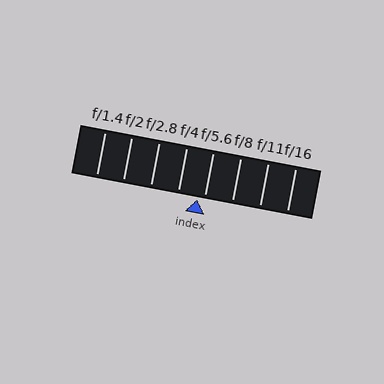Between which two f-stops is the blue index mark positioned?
The index mark is between f/4 and f/5.6.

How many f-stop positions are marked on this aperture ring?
There are 8 f-stop positions marked.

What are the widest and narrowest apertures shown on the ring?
The widest aperture shown is f/1.4 and the narrowest is f/16.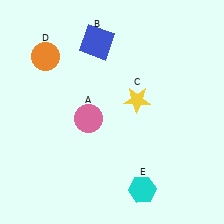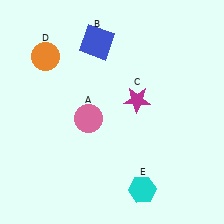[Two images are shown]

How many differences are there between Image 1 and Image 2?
There is 1 difference between the two images.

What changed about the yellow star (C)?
In Image 1, C is yellow. In Image 2, it changed to magenta.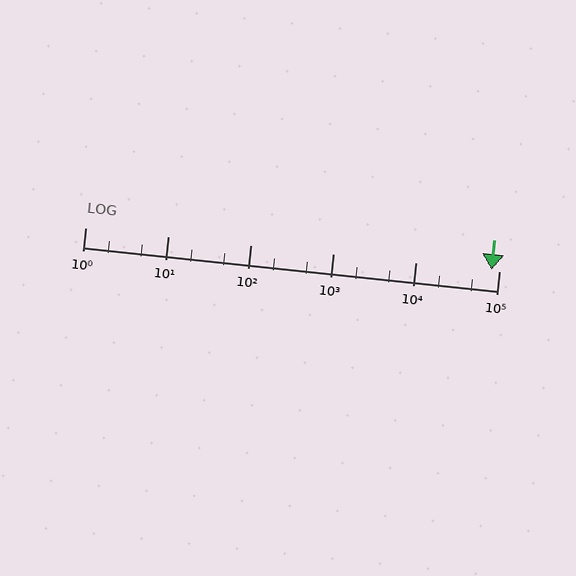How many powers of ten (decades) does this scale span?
The scale spans 5 decades, from 1 to 100000.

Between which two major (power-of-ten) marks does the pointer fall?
The pointer is between 10000 and 100000.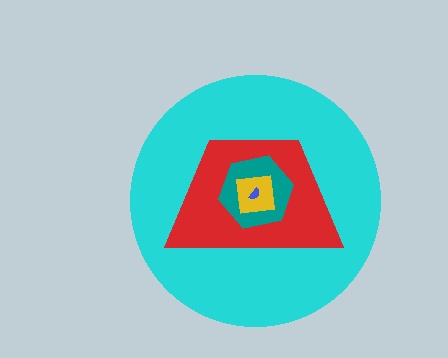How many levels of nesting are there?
5.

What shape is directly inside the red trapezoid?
The teal hexagon.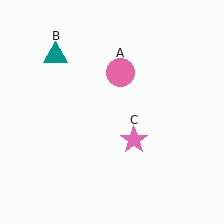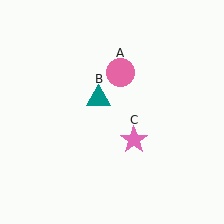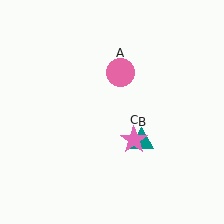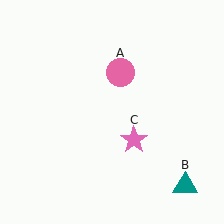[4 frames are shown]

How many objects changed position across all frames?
1 object changed position: teal triangle (object B).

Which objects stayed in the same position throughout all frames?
Pink circle (object A) and pink star (object C) remained stationary.